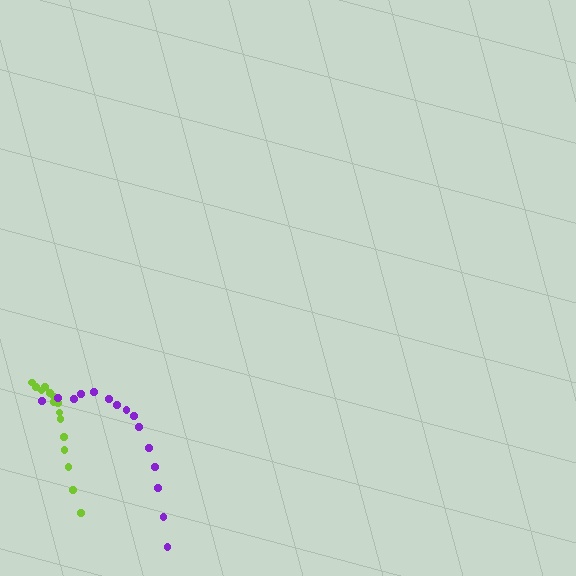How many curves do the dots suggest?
There are 2 distinct paths.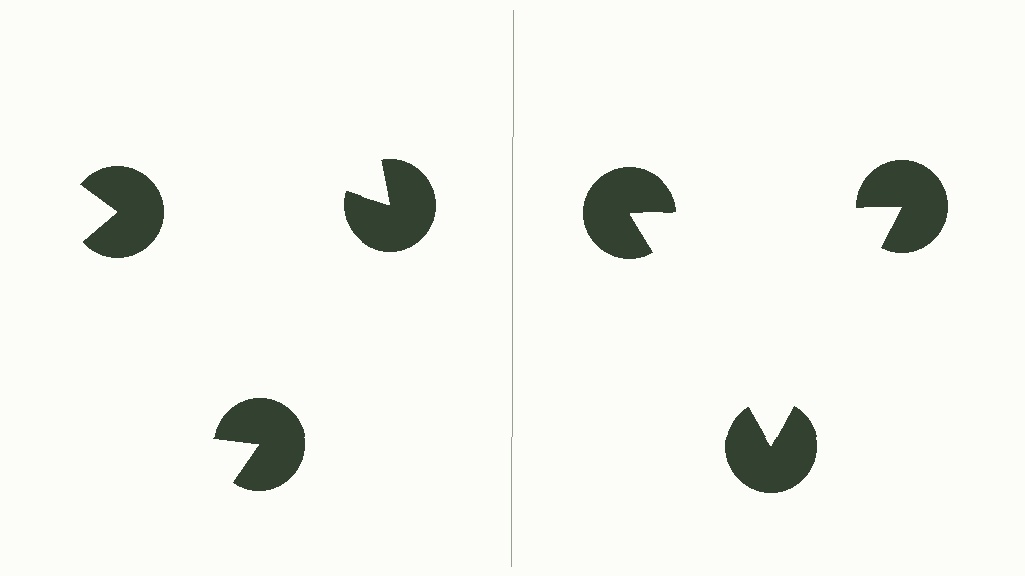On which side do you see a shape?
An illusory triangle appears on the right side. On the left side the wedge cuts are rotated, so no coherent shape forms.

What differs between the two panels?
The pac-man discs are positioned identically on both sides; only the wedge orientations differ. On the right they align to a triangle; on the left they are misaligned.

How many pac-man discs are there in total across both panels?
6 — 3 on each side.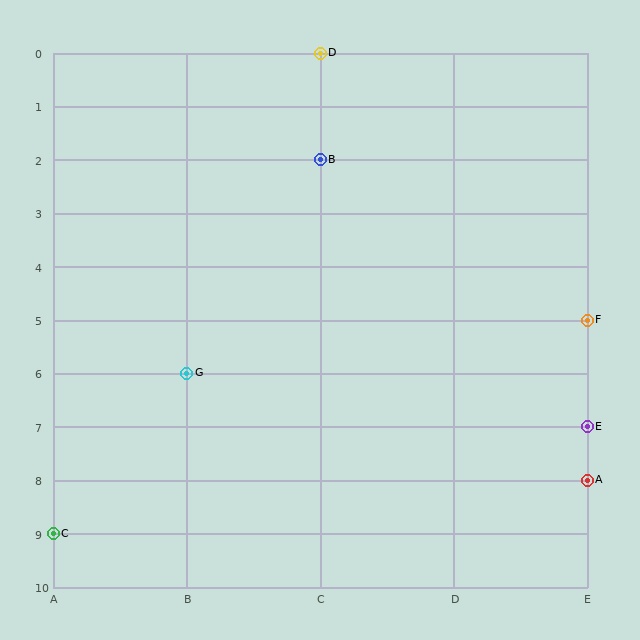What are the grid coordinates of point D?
Point D is at grid coordinates (C, 0).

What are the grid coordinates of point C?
Point C is at grid coordinates (A, 9).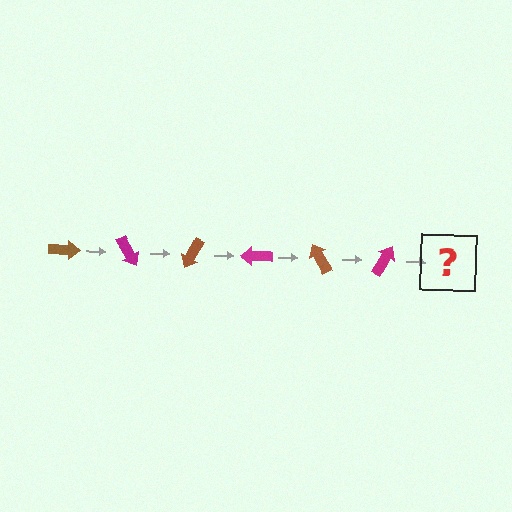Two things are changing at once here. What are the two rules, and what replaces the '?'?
The two rules are that it rotates 60 degrees each step and the color cycles through brown and magenta. The '?' should be a brown arrow, rotated 360 degrees from the start.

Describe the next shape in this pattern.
It should be a brown arrow, rotated 360 degrees from the start.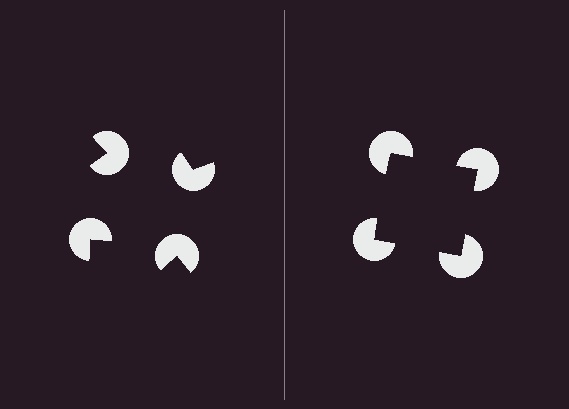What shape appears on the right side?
An illusory square.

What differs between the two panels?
The pac-man discs are positioned identically on both sides; only the wedge orientations differ. On the right they align to a square; on the left they are misaligned.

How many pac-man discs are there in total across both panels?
8 — 4 on each side.